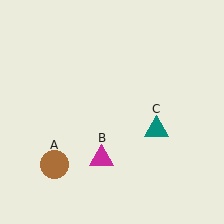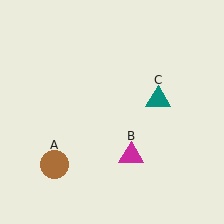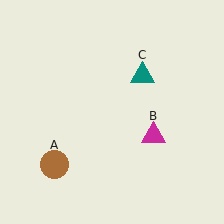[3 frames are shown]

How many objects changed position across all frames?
2 objects changed position: magenta triangle (object B), teal triangle (object C).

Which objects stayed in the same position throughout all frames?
Brown circle (object A) remained stationary.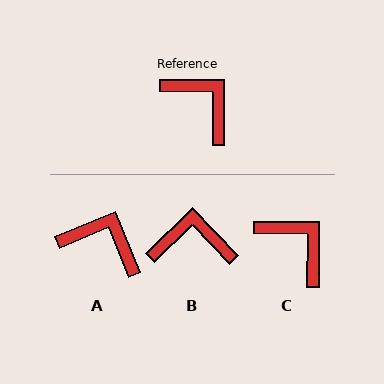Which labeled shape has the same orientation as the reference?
C.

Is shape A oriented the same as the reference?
No, it is off by about 23 degrees.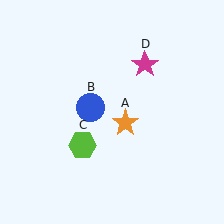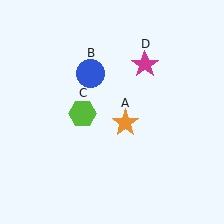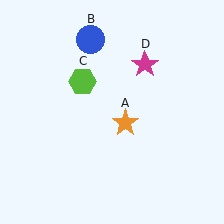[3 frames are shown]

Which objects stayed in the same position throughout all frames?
Orange star (object A) and magenta star (object D) remained stationary.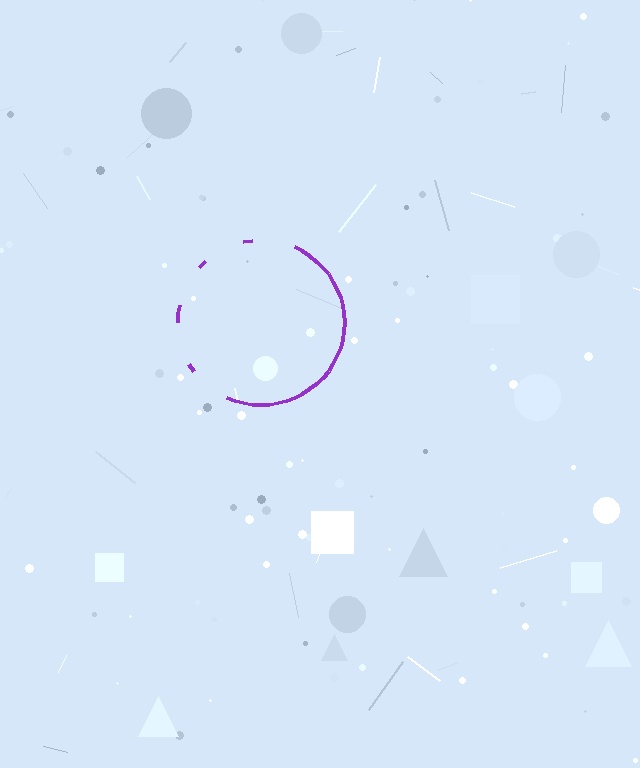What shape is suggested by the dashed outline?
The dashed outline suggests a circle.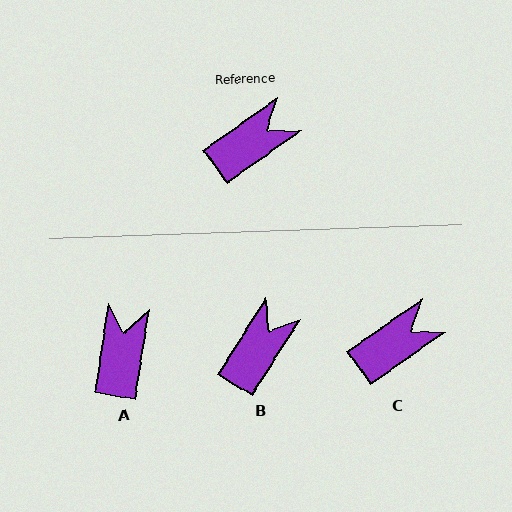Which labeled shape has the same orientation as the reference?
C.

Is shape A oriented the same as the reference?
No, it is off by about 46 degrees.